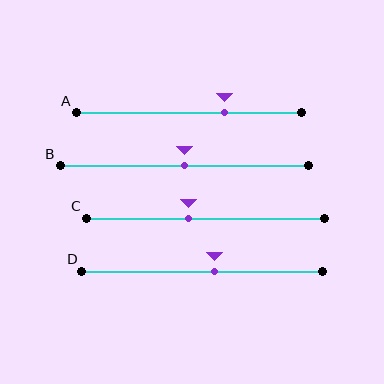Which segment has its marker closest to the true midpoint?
Segment B has its marker closest to the true midpoint.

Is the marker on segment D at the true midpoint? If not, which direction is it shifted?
No, the marker on segment D is shifted to the right by about 5% of the segment length.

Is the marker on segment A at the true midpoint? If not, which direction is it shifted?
No, the marker on segment A is shifted to the right by about 16% of the segment length.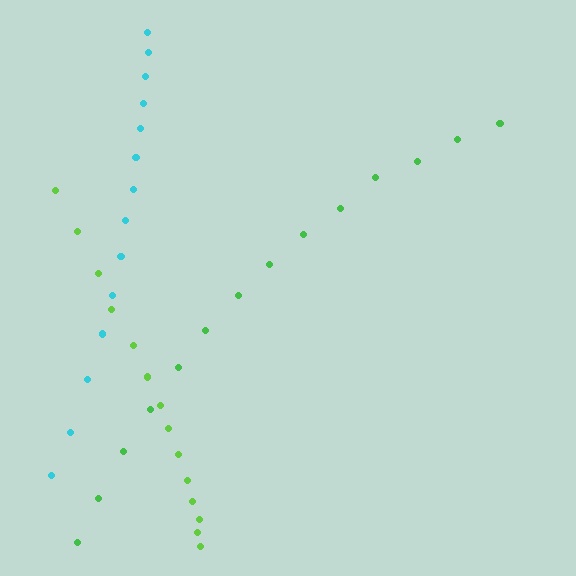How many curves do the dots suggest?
There are 3 distinct paths.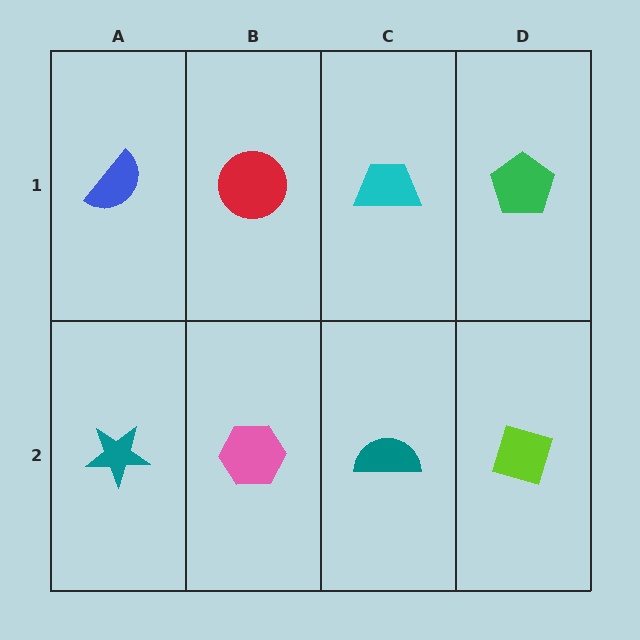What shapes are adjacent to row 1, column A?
A teal star (row 2, column A), a red circle (row 1, column B).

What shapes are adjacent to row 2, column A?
A blue semicircle (row 1, column A), a pink hexagon (row 2, column B).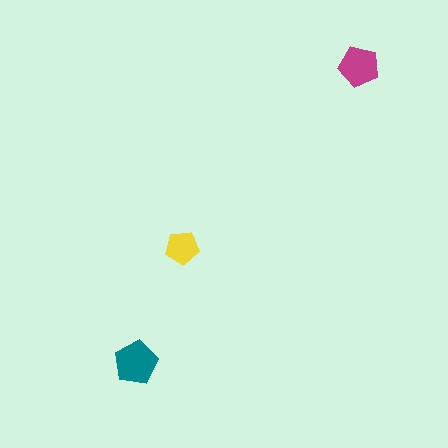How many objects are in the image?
There are 3 objects in the image.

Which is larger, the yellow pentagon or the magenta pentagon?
The magenta one.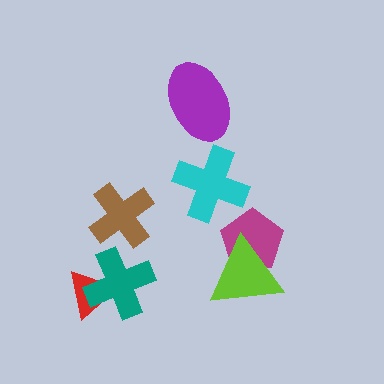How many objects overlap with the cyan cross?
0 objects overlap with the cyan cross.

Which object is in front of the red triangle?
The teal cross is in front of the red triangle.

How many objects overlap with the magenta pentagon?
1 object overlaps with the magenta pentagon.